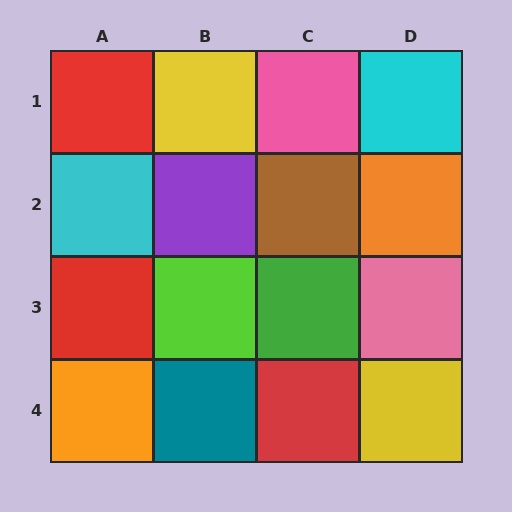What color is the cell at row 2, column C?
Brown.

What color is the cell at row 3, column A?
Red.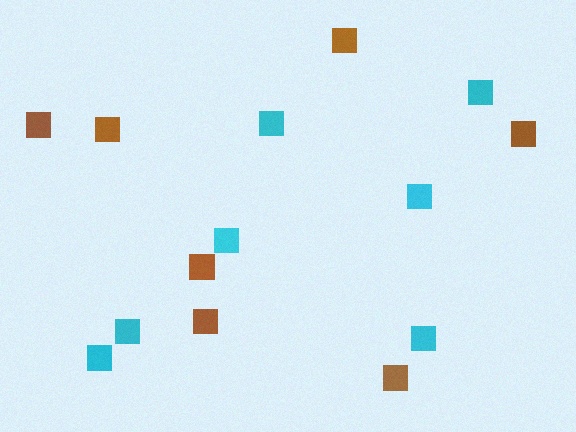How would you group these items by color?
There are 2 groups: one group of brown squares (7) and one group of cyan squares (7).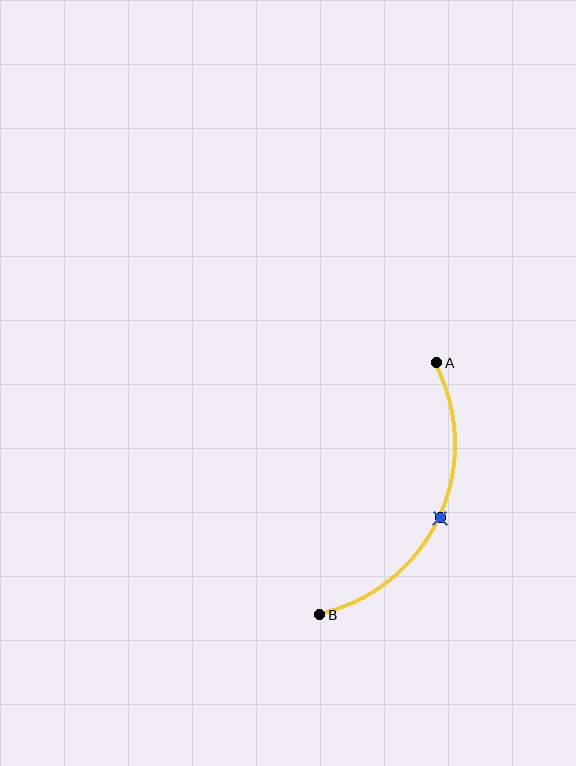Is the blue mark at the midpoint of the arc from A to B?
Yes. The blue mark lies on the arc at equal arc-length from both A and B — it is the arc midpoint.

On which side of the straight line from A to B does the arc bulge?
The arc bulges to the right of the straight line connecting A and B.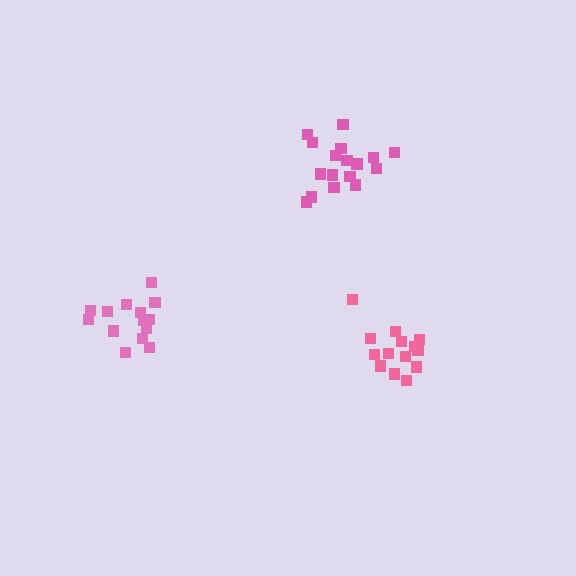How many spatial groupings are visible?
There are 3 spatial groupings.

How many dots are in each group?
Group 1: 14 dots, Group 2: 14 dots, Group 3: 17 dots (45 total).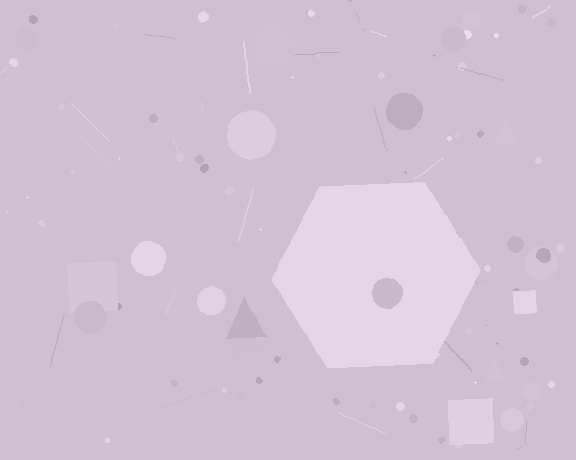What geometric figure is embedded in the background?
A hexagon is embedded in the background.